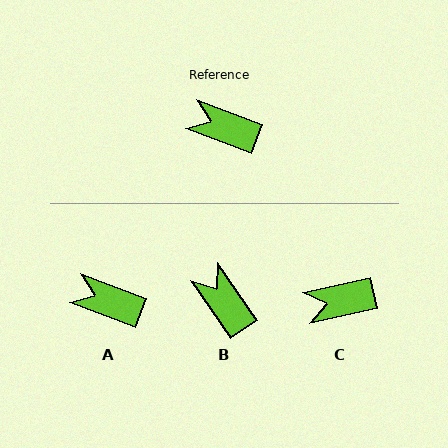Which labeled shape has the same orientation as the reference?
A.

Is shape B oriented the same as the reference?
No, it is off by about 35 degrees.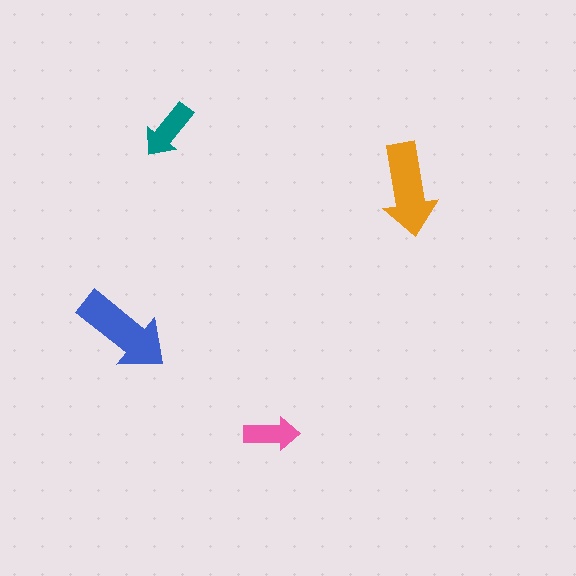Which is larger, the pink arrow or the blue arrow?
The blue one.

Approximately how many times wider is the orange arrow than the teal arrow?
About 1.5 times wider.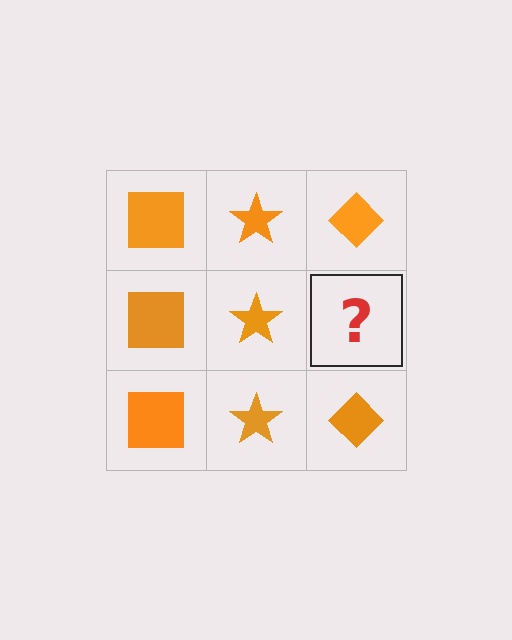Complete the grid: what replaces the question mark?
The question mark should be replaced with an orange diamond.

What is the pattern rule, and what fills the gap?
The rule is that each column has a consistent shape. The gap should be filled with an orange diamond.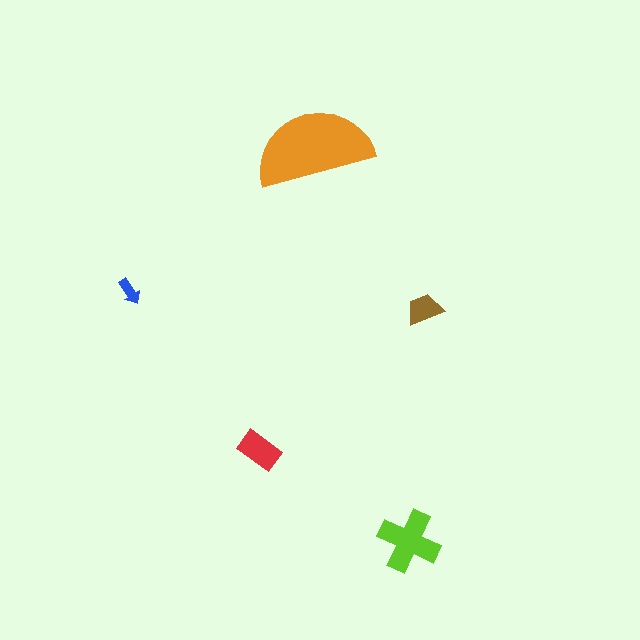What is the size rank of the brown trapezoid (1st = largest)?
4th.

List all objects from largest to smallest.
The orange semicircle, the lime cross, the red rectangle, the brown trapezoid, the blue arrow.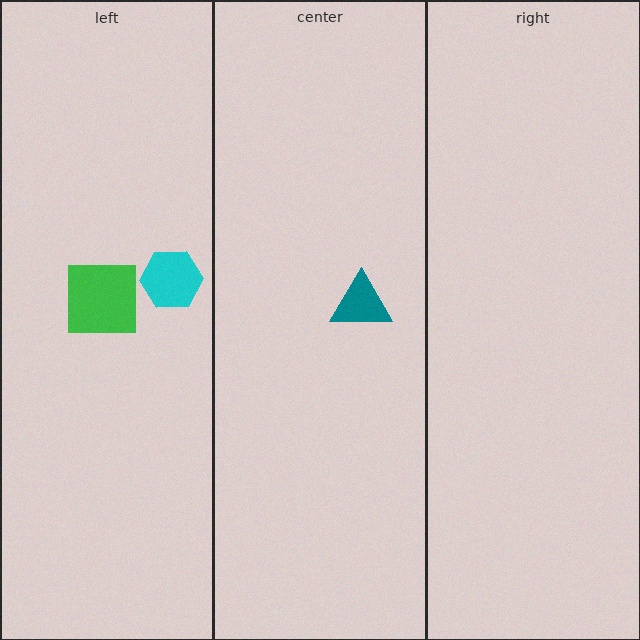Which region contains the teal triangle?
The center region.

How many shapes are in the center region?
1.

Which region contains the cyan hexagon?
The left region.